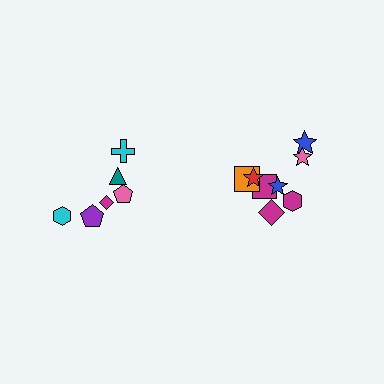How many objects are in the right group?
There are 8 objects.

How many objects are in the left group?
There are 6 objects.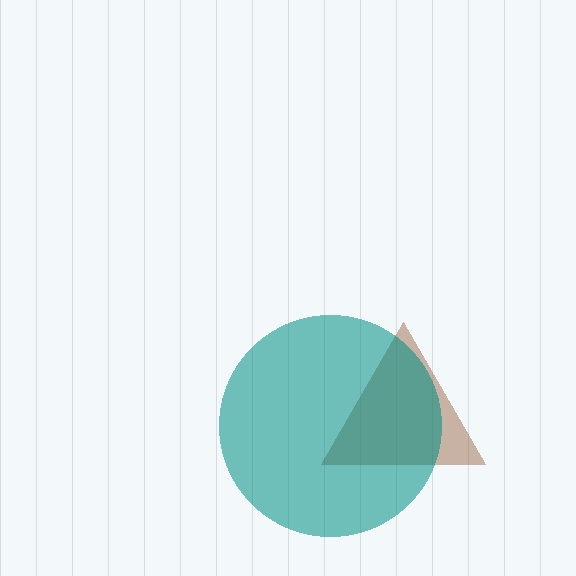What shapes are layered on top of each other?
The layered shapes are: a brown triangle, a teal circle.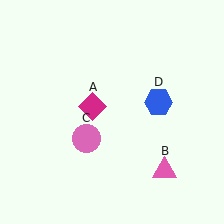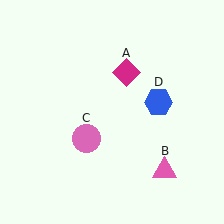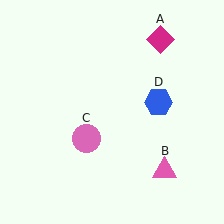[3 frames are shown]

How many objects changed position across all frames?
1 object changed position: magenta diamond (object A).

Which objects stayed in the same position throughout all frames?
Pink triangle (object B) and pink circle (object C) and blue hexagon (object D) remained stationary.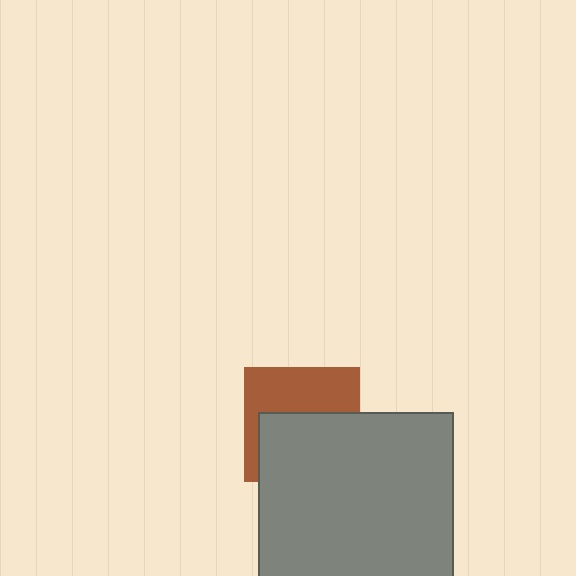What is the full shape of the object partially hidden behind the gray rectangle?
The partially hidden object is a brown square.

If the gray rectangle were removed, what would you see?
You would see the complete brown square.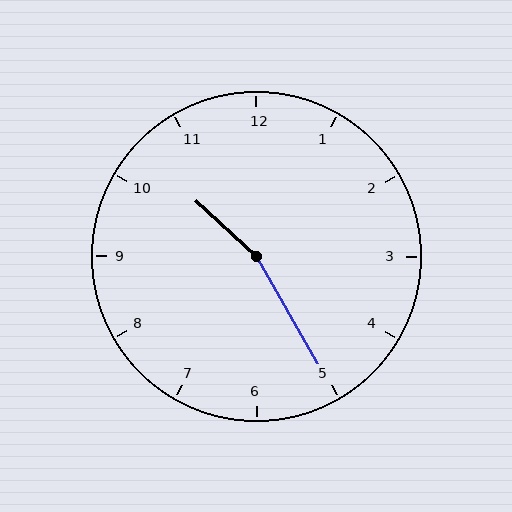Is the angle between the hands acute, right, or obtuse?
It is obtuse.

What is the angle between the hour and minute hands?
Approximately 162 degrees.